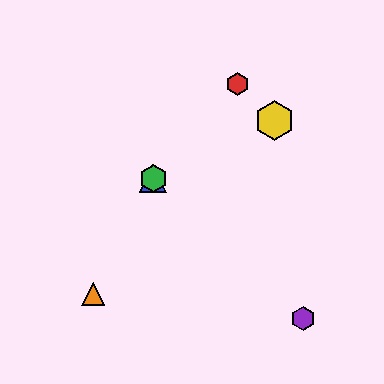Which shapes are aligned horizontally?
The blue triangle, the green hexagon are aligned horizontally.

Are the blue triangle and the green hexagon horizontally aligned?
Yes, both are at y≈178.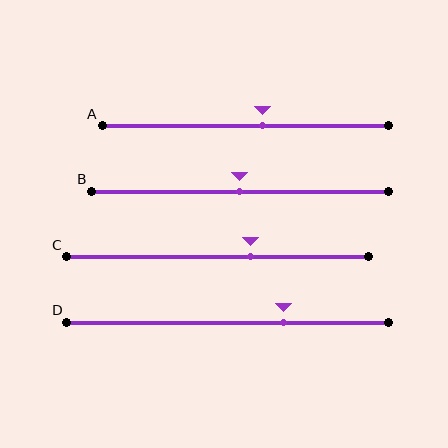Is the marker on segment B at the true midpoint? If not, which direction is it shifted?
Yes, the marker on segment B is at the true midpoint.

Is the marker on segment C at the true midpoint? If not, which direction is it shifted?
No, the marker on segment C is shifted to the right by about 11% of the segment length.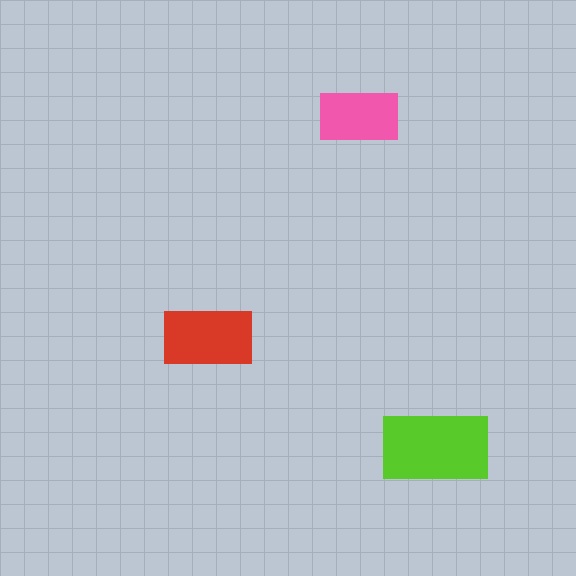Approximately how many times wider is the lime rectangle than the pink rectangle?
About 1.5 times wider.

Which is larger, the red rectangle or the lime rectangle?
The lime one.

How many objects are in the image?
There are 3 objects in the image.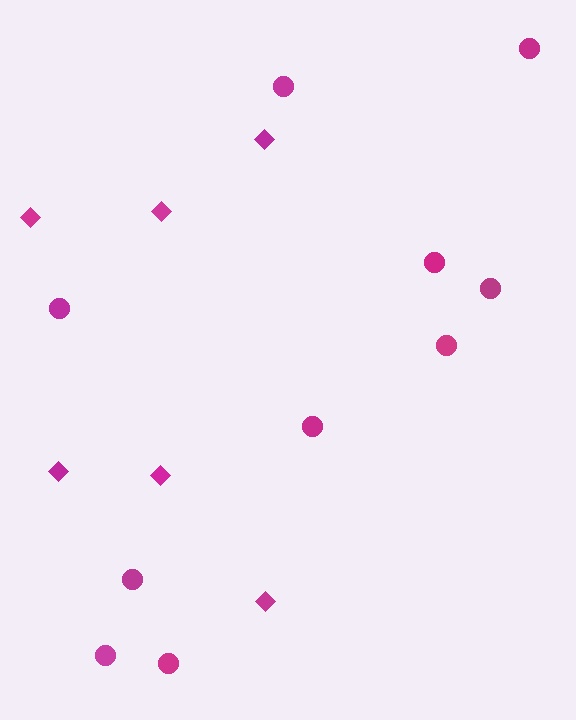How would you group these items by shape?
There are 2 groups: one group of diamonds (6) and one group of circles (10).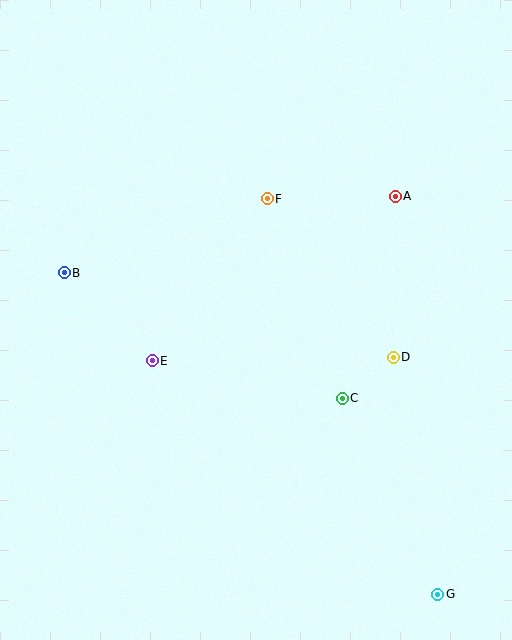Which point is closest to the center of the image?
Point E at (152, 361) is closest to the center.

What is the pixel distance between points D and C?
The distance between D and C is 65 pixels.